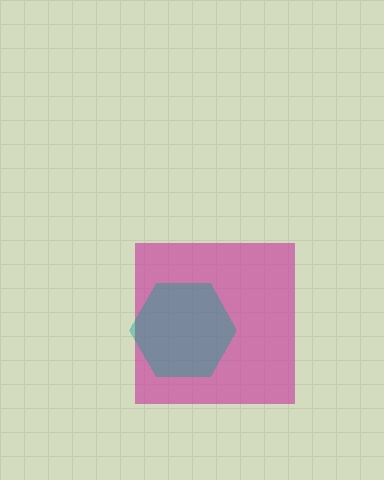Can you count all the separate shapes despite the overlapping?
Yes, there are 2 separate shapes.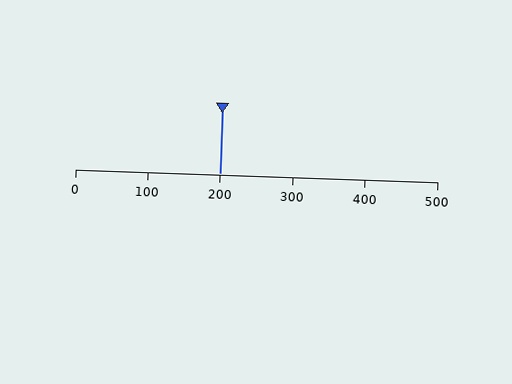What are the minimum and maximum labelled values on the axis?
The axis runs from 0 to 500.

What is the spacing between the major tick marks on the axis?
The major ticks are spaced 100 apart.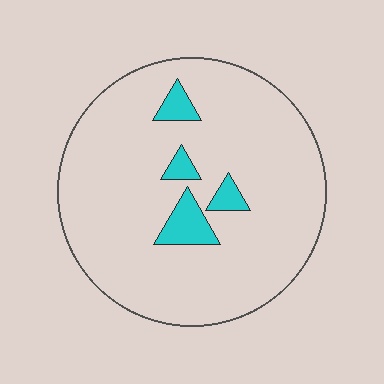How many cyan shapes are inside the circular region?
4.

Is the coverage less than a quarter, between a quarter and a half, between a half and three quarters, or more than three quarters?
Less than a quarter.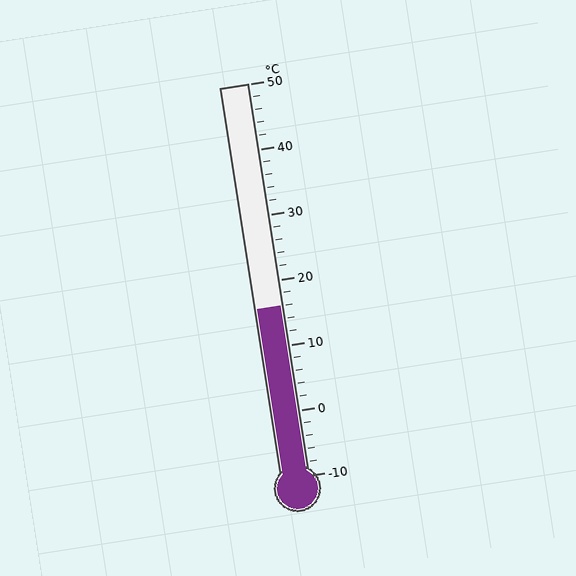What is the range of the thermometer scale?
The thermometer scale ranges from -10°C to 50°C.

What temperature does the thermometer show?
The thermometer shows approximately 16°C.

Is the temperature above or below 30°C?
The temperature is below 30°C.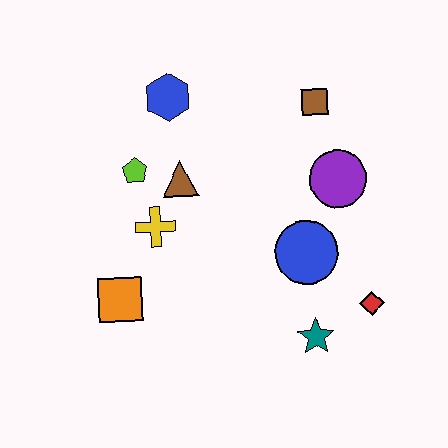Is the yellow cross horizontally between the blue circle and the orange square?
Yes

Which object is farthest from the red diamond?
The blue hexagon is farthest from the red diamond.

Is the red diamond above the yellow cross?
No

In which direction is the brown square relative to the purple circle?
The brown square is above the purple circle.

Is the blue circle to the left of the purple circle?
Yes